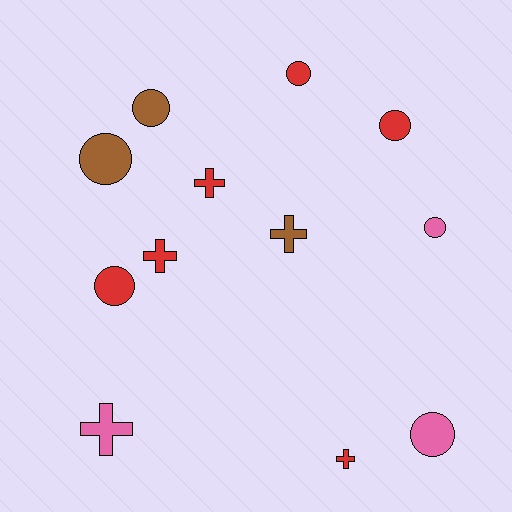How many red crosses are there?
There are 3 red crosses.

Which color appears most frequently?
Red, with 6 objects.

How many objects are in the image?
There are 12 objects.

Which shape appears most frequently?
Circle, with 7 objects.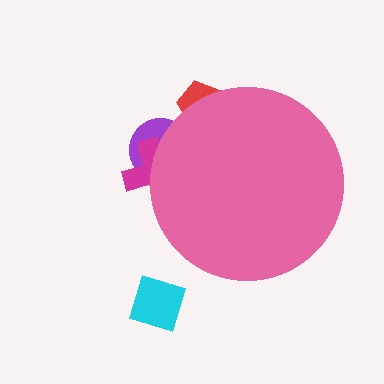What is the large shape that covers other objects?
A pink circle.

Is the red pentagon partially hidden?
Yes, the red pentagon is partially hidden behind the pink circle.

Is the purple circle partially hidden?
Yes, the purple circle is partially hidden behind the pink circle.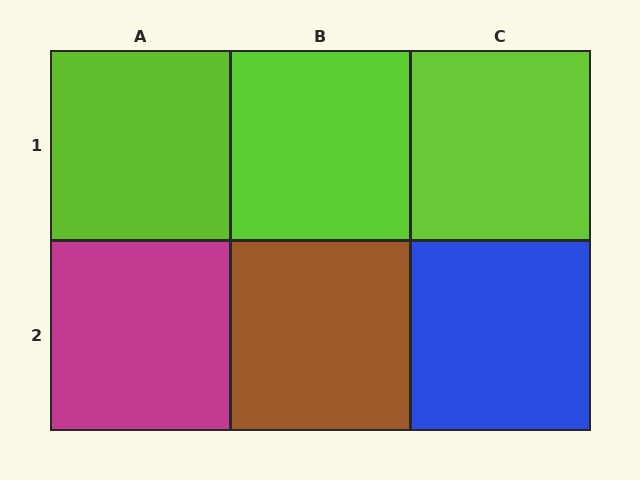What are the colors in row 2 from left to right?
Magenta, brown, blue.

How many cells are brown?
1 cell is brown.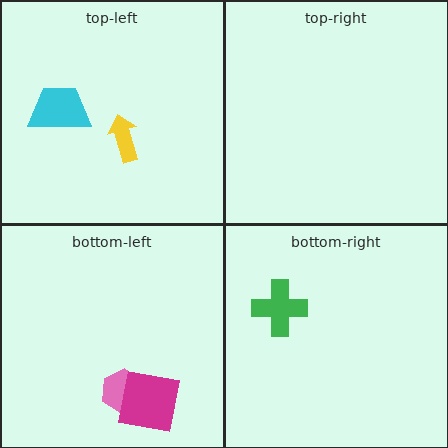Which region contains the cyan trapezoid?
The top-left region.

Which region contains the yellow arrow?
The top-left region.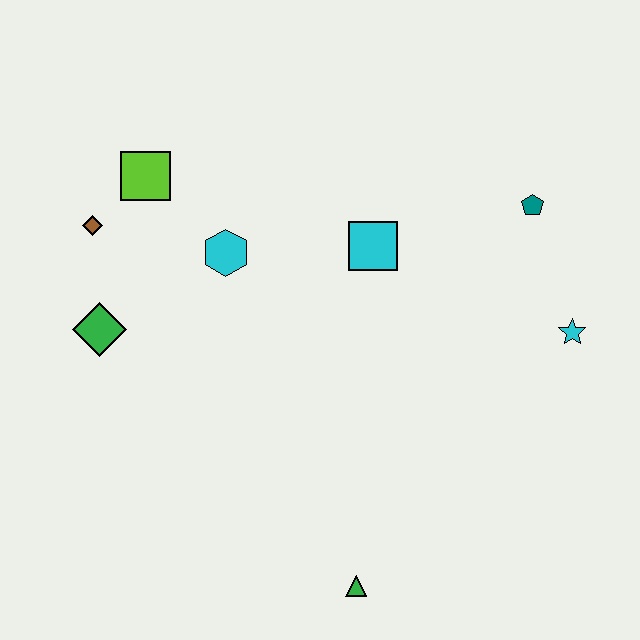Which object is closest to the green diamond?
The brown diamond is closest to the green diamond.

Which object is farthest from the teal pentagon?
The green diamond is farthest from the teal pentagon.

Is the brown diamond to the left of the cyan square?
Yes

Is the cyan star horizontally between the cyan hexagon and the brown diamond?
No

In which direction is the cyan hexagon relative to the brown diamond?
The cyan hexagon is to the right of the brown diamond.